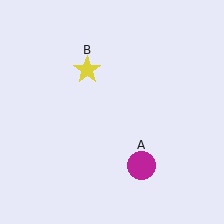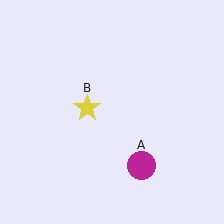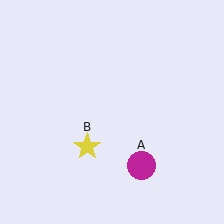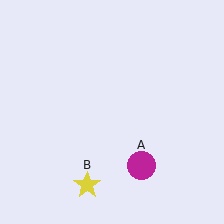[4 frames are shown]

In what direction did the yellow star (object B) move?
The yellow star (object B) moved down.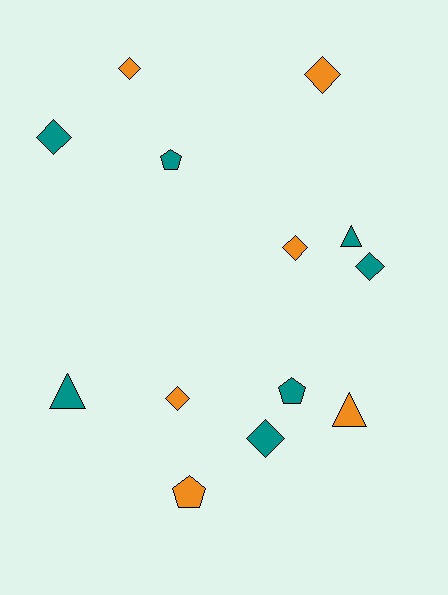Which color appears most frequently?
Teal, with 7 objects.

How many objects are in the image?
There are 13 objects.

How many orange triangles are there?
There is 1 orange triangle.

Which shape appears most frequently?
Diamond, with 7 objects.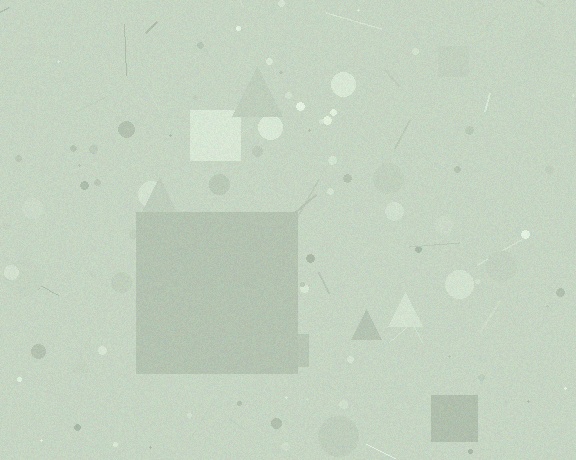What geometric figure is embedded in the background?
A square is embedded in the background.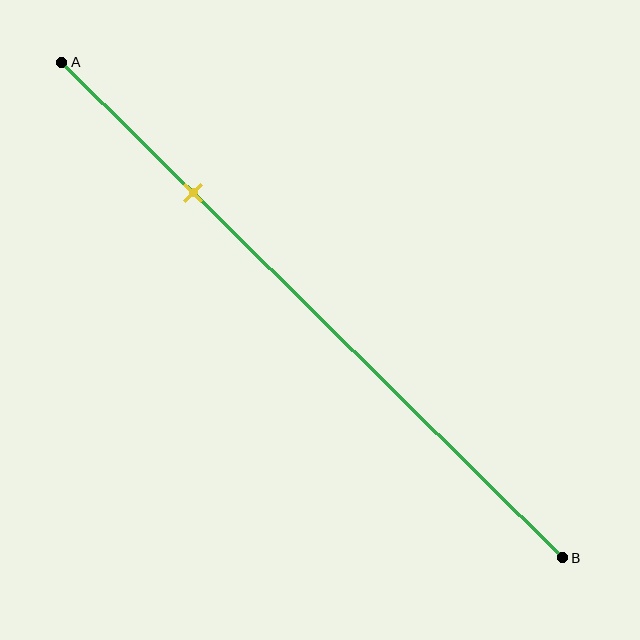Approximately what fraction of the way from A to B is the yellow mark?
The yellow mark is approximately 25% of the way from A to B.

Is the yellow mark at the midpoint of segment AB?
No, the mark is at about 25% from A, not at the 50% midpoint.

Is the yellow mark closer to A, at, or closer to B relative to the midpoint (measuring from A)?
The yellow mark is closer to point A than the midpoint of segment AB.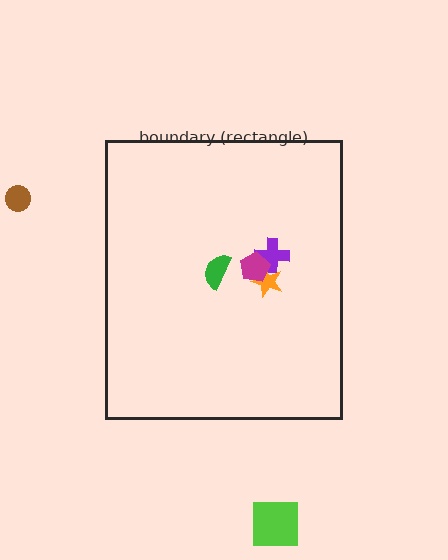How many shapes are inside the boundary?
4 inside, 2 outside.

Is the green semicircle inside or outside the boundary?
Inside.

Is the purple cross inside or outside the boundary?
Inside.